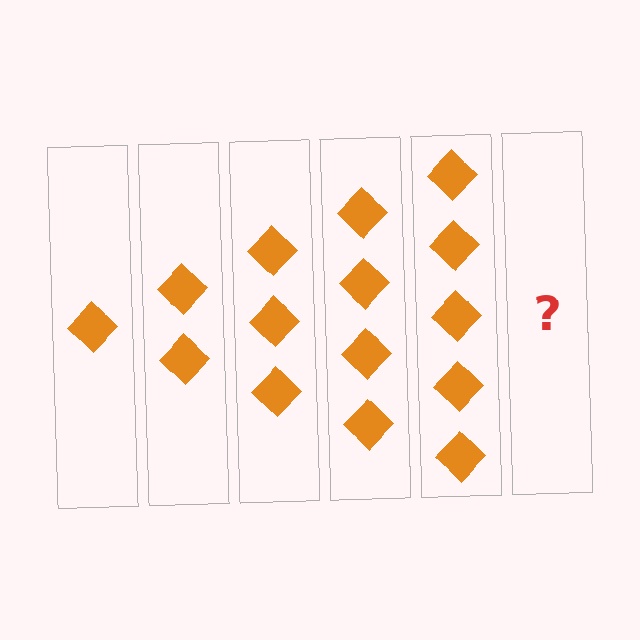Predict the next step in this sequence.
The next step is 6 diamonds.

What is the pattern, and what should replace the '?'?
The pattern is that each step adds one more diamond. The '?' should be 6 diamonds.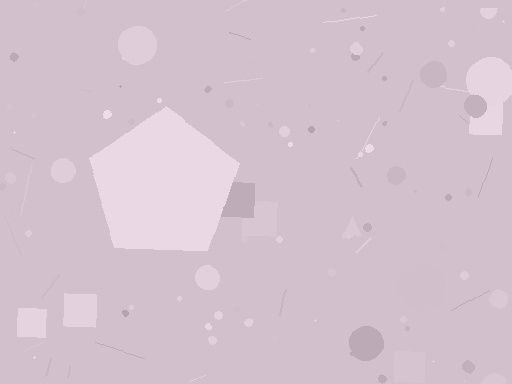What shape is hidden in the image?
A pentagon is hidden in the image.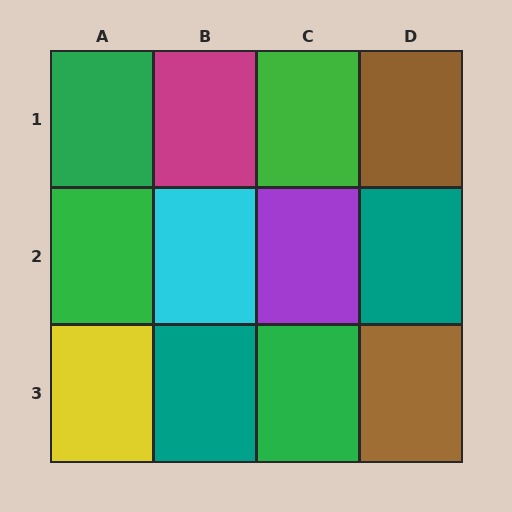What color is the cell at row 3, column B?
Teal.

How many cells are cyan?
1 cell is cyan.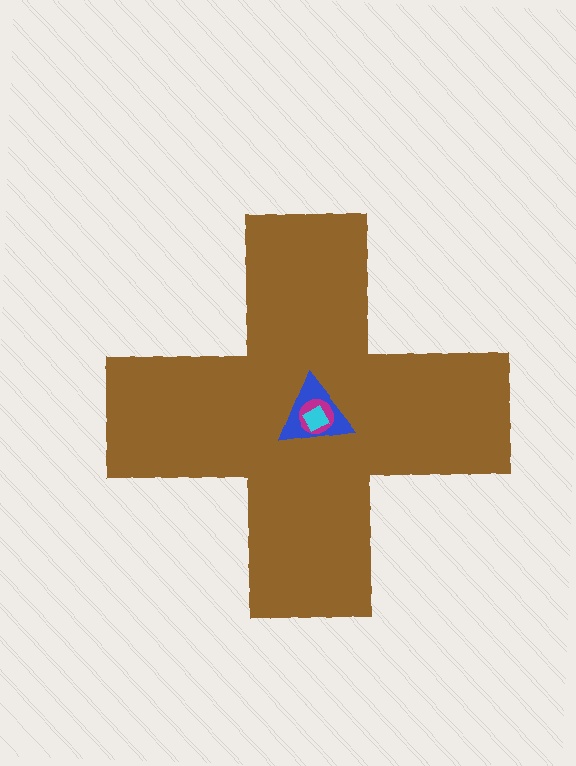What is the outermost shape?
The brown cross.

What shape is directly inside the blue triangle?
The magenta circle.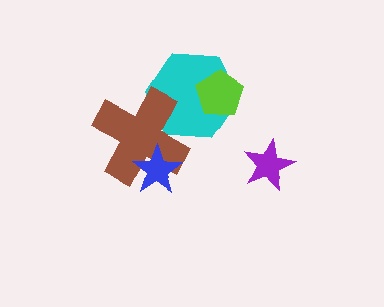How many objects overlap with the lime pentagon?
1 object overlaps with the lime pentagon.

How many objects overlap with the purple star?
0 objects overlap with the purple star.